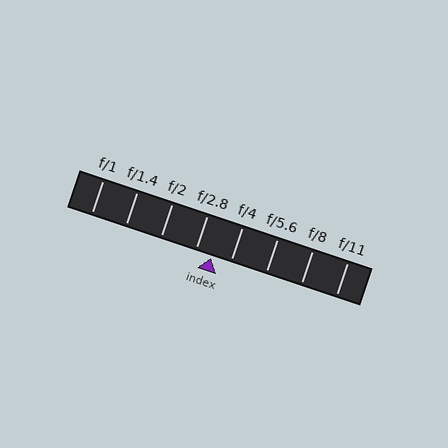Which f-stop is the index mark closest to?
The index mark is closest to f/2.8.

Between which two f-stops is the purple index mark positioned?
The index mark is between f/2.8 and f/4.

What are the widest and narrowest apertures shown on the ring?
The widest aperture shown is f/1 and the narrowest is f/11.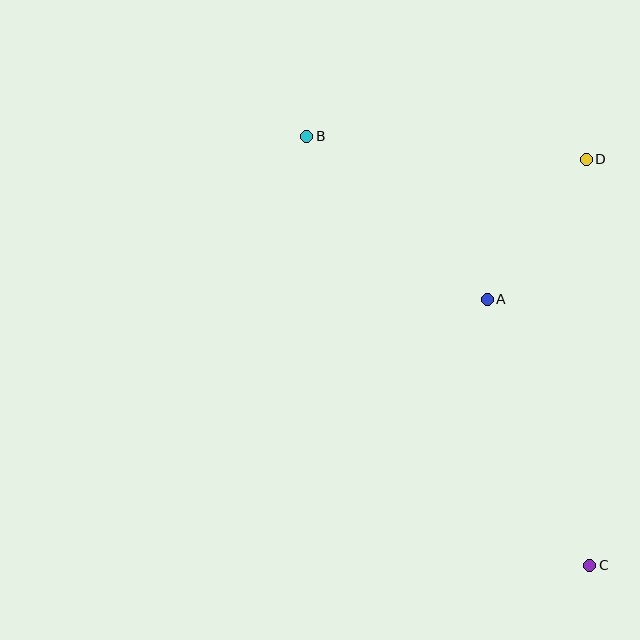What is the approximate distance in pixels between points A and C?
The distance between A and C is approximately 285 pixels.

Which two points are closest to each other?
Points A and D are closest to each other.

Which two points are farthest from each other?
Points B and C are farthest from each other.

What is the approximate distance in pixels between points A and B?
The distance between A and B is approximately 243 pixels.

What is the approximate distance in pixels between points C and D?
The distance between C and D is approximately 406 pixels.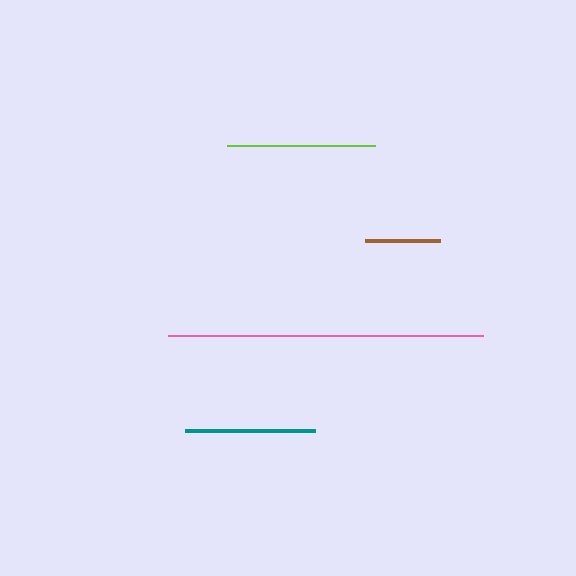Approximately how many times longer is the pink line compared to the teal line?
The pink line is approximately 2.4 times the length of the teal line.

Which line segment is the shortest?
The brown line is the shortest at approximately 75 pixels.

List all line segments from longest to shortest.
From longest to shortest: pink, lime, teal, brown.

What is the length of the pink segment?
The pink segment is approximately 315 pixels long.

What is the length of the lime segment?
The lime segment is approximately 149 pixels long.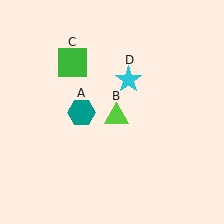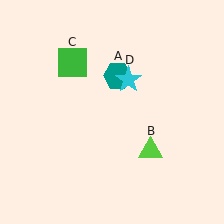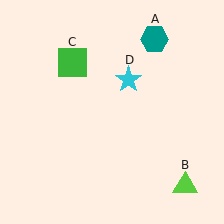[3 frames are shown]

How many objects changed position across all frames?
2 objects changed position: teal hexagon (object A), lime triangle (object B).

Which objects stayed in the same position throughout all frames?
Green square (object C) and cyan star (object D) remained stationary.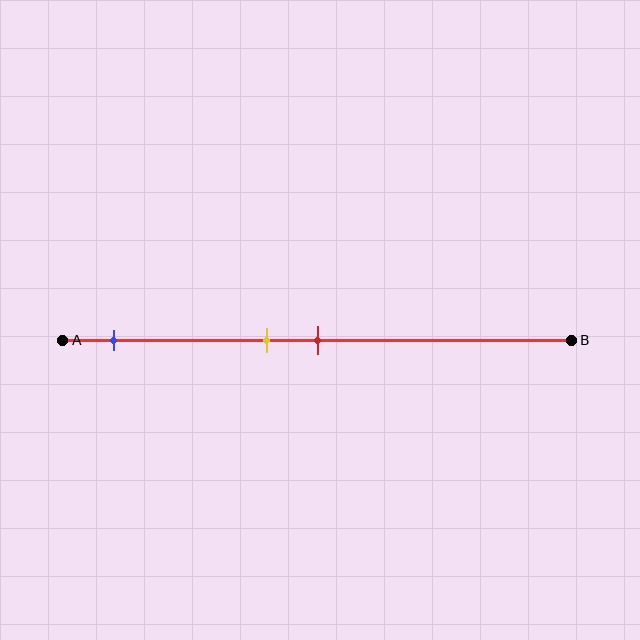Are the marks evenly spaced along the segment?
No, the marks are not evenly spaced.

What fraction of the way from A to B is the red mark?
The red mark is approximately 50% (0.5) of the way from A to B.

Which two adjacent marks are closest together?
The yellow and red marks are the closest adjacent pair.